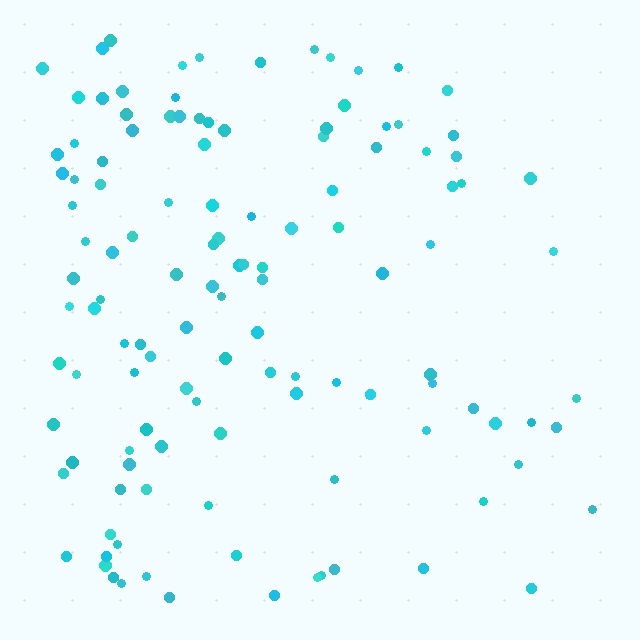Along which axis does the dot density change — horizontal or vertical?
Horizontal.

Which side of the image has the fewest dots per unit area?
The right.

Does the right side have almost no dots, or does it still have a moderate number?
Still a moderate number, just noticeably fewer than the left.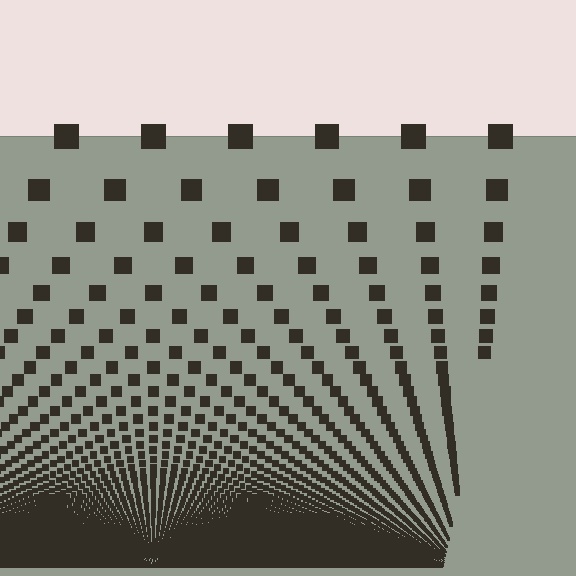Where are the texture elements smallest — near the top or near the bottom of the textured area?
Near the bottom.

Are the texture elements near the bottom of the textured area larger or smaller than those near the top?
Smaller. The gradient is inverted — elements near the bottom are smaller and denser.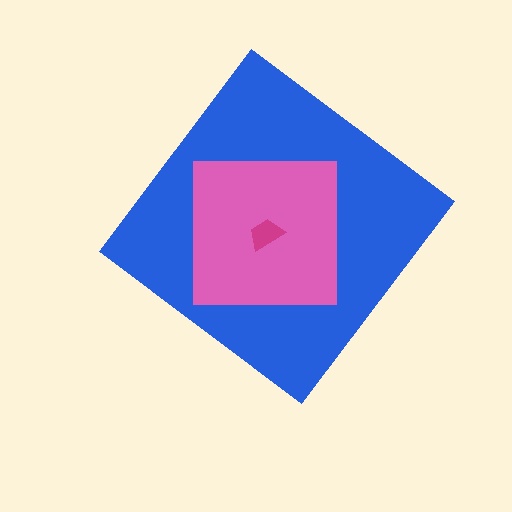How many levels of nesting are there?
3.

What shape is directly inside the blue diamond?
The pink square.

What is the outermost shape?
The blue diamond.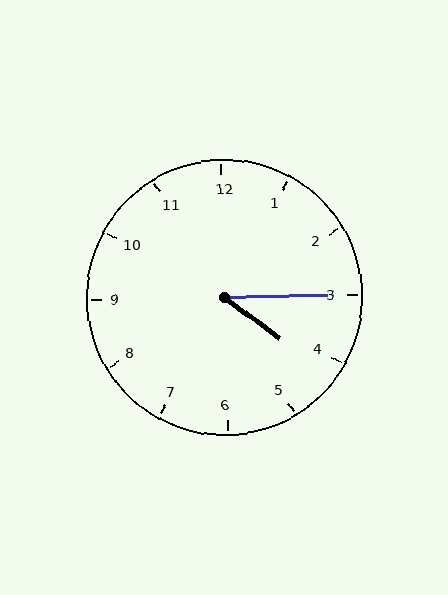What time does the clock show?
4:15.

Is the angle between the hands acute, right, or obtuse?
It is acute.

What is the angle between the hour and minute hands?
Approximately 38 degrees.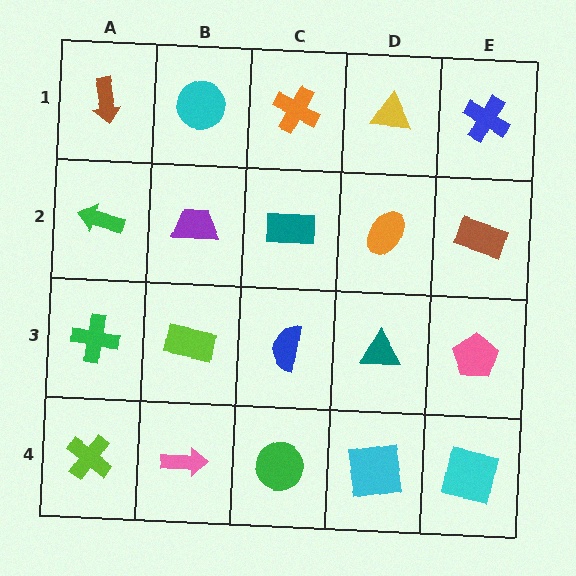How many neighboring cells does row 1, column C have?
3.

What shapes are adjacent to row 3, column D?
An orange ellipse (row 2, column D), a cyan square (row 4, column D), a blue semicircle (row 3, column C), a pink pentagon (row 3, column E).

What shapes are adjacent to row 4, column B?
A lime rectangle (row 3, column B), a lime cross (row 4, column A), a green circle (row 4, column C).